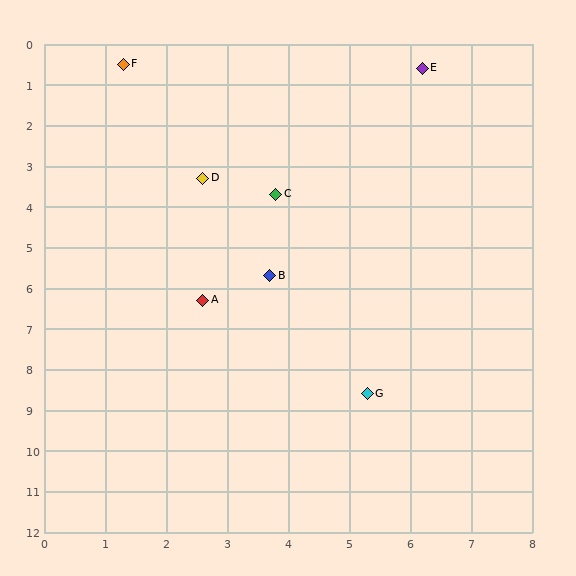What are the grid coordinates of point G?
Point G is at approximately (5.3, 8.6).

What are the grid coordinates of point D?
Point D is at approximately (2.6, 3.3).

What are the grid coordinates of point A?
Point A is at approximately (2.6, 6.3).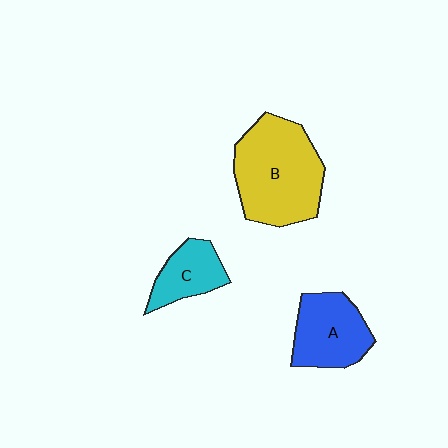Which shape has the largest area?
Shape B (yellow).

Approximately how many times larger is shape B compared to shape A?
Approximately 1.6 times.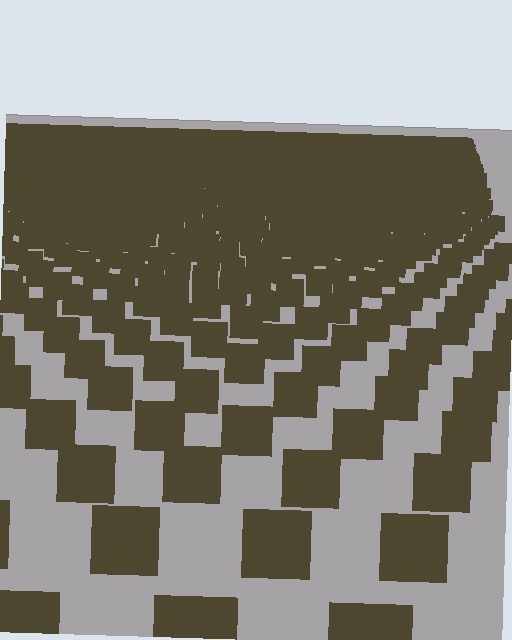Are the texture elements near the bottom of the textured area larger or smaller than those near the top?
Larger. Near the bottom, elements are closer to the viewer and appear at a bigger on-screen size.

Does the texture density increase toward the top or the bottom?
Density increases toward the top.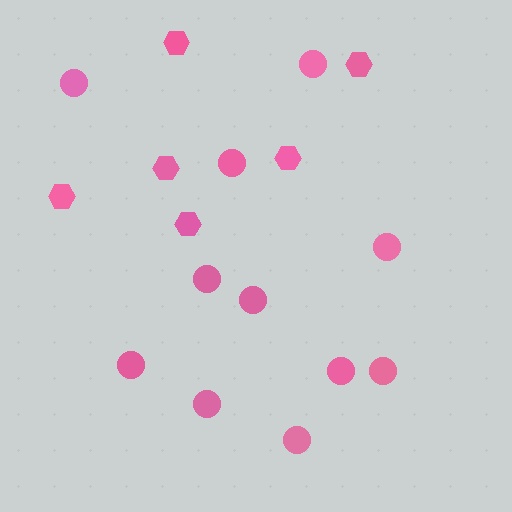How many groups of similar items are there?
There are 2 groups: one group of hexagons (6) and one group of circles (11).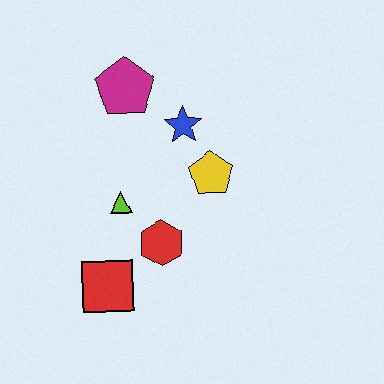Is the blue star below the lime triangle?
No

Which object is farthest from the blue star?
The red square is farthest from the blue star.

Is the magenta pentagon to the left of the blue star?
Yes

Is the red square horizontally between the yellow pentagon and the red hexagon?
No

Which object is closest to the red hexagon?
The lime triangle is closest to the red hexagon.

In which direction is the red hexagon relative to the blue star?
The red hexagon is below the blue star.